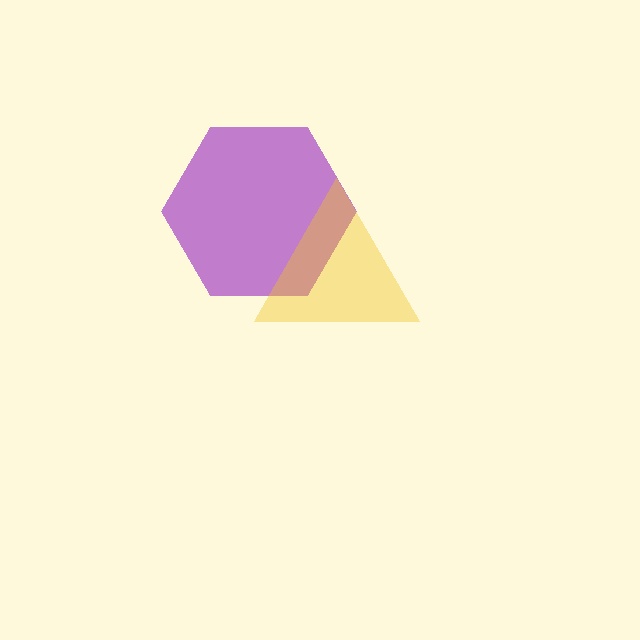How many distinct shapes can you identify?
There are 2 distinct shapes: a purple hexagon, a yellow triangle.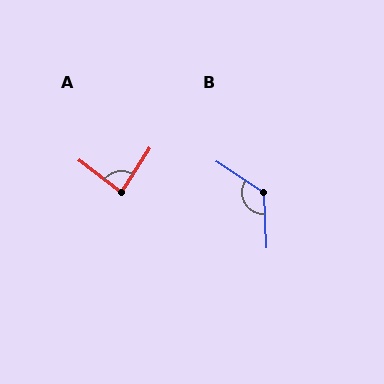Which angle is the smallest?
A, at approximately 86 degrees.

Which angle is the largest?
B, at approximately 126 degrees.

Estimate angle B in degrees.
Approximately 126 degrees.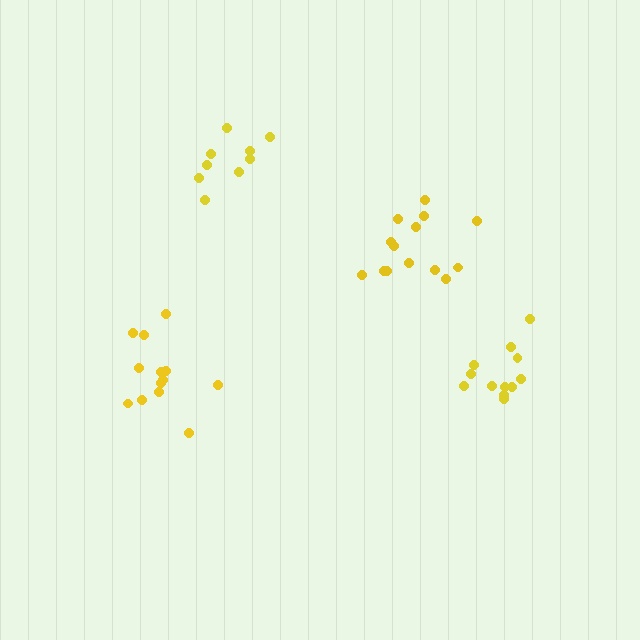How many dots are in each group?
Group 1: 12 dots, Group 2: 13 dots, Group 3: 14 dots, Group 4: 9 dots (48 total).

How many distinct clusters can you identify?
There are 4 distinct clusters.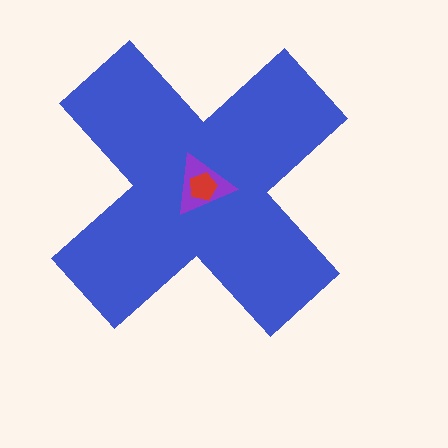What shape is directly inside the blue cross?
The purple triangle.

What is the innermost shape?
The red pentagon.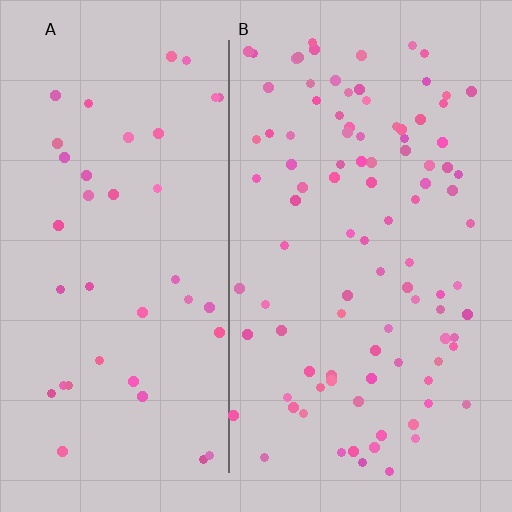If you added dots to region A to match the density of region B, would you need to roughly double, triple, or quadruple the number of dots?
Approximately double.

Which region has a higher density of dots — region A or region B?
B (the right).